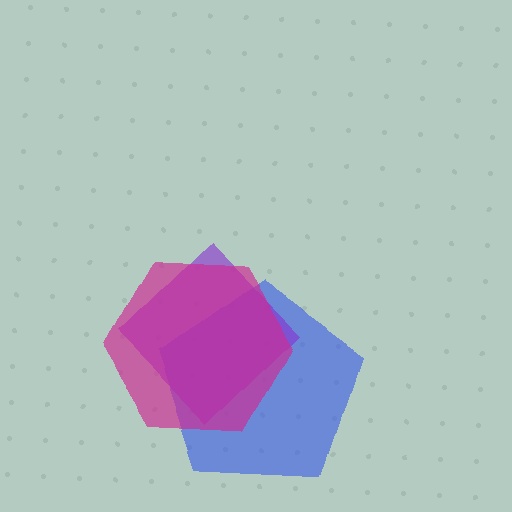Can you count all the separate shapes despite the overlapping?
Yes, there are 3 separate shapes.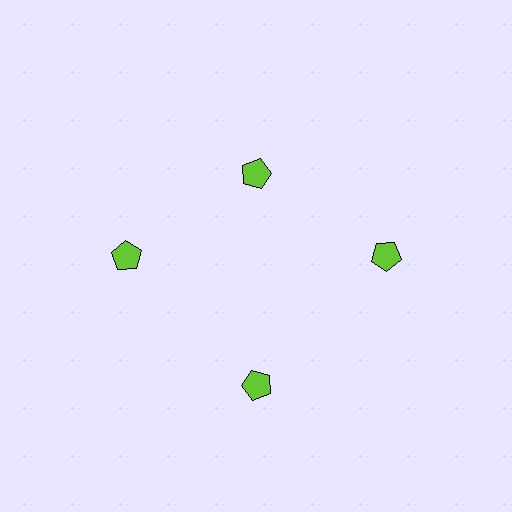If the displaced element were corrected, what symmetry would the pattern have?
It would have 4-fold rotational symmetry — the pattern would map onto itself every 90 degrees.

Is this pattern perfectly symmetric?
No. The 4 lime pentagons are arranged in a ring, but one element near the 12 o'clock position is pulled inward toward the center, breaking the 4-fold rotational symmetry.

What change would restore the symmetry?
The symmetry would be restored by moving it outward, back onto the ring so that all 4 pentagons sit at equal angles and equal distance from the center.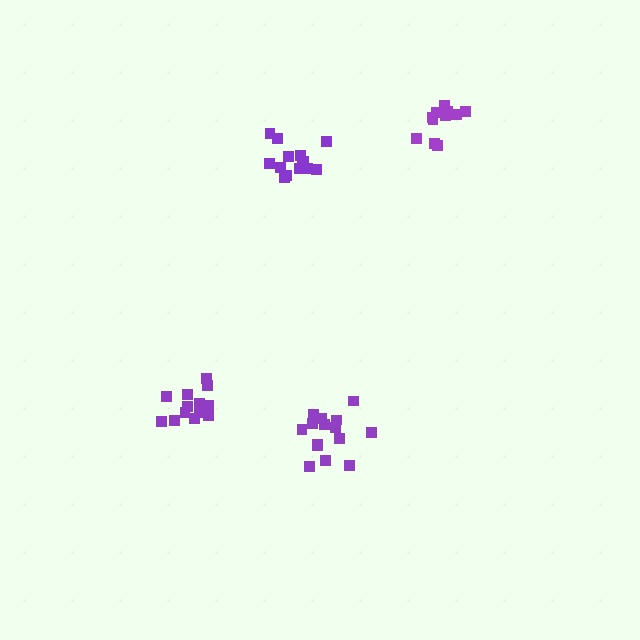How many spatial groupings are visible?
There are 4 spatial groupings.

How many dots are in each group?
Group 1: 15 dots, Group 2: 14 dots, Group 3: 15 dots, Group 4: 11 dots (55 total).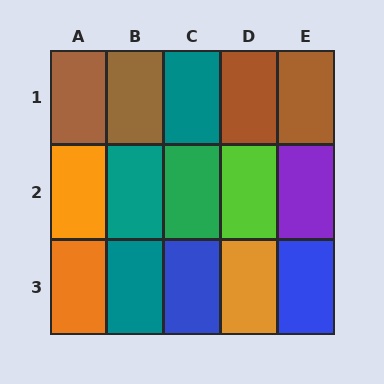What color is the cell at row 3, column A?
Orange.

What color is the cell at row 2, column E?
Purple.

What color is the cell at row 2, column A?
Orange.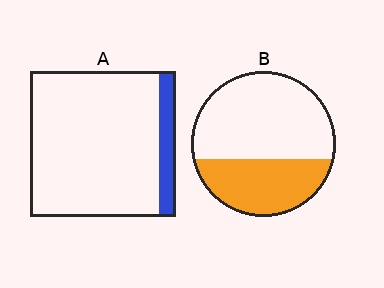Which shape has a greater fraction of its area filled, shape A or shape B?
Shape B.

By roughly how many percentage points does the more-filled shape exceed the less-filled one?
By roughly 25 percentage points (B over A).